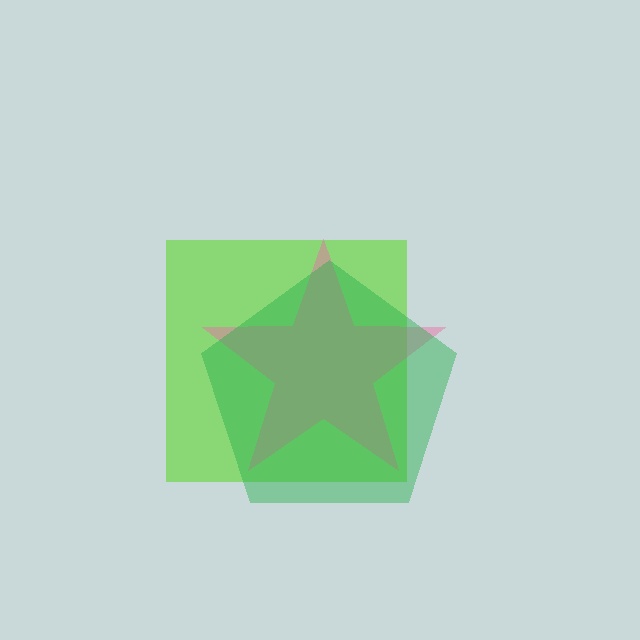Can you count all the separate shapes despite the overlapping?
Yes, there are 3 separate shapes.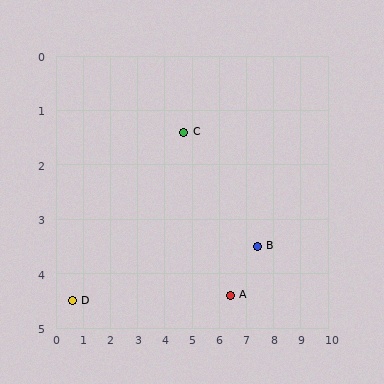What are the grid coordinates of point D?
Point D is at approximately (0.6, 4.5).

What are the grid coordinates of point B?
Point B is at approximately (7.4, 3.5).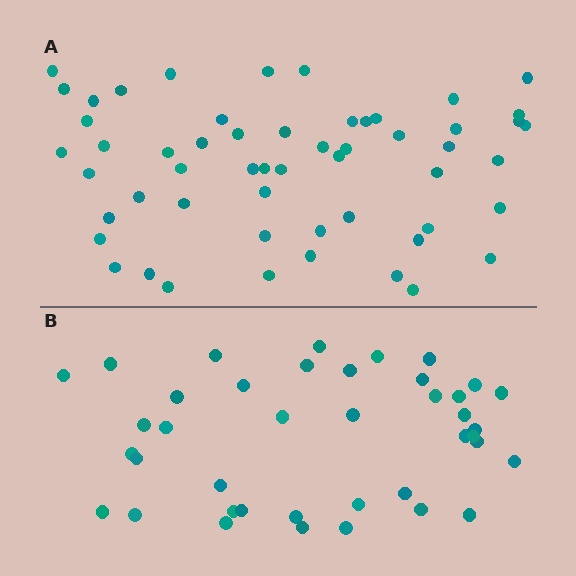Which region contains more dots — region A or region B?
Region A (the top region) has more dots.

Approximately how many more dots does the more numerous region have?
Region A has approximately 15 more dots than region B.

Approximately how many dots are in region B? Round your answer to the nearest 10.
About 40 dots.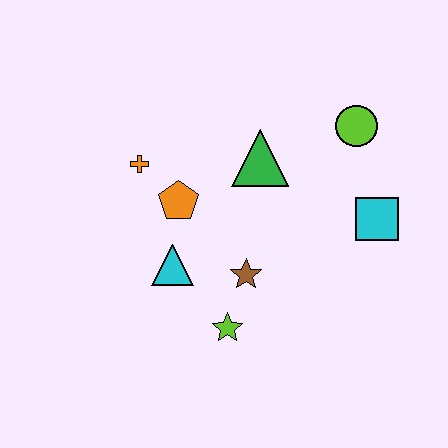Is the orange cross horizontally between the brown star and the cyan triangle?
No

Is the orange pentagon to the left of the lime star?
Yes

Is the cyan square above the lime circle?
No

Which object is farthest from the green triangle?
The lime star is farthest from the green triangle.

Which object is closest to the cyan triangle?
The orange pentagon is closest to the cyan triangle.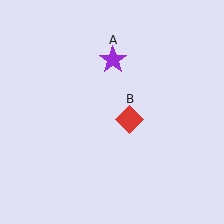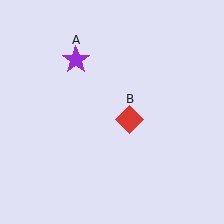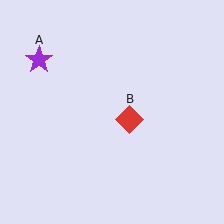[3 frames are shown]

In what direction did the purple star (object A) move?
The purple star (object A) moved left.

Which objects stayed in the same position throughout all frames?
Red diamond (object B) remained stationary.